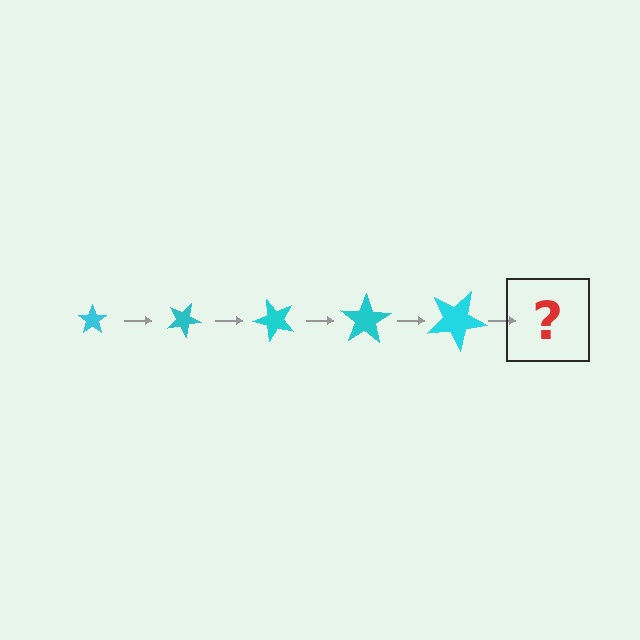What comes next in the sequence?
The next element should be a star, larger than the previous one and rotated 125 degrees from the start.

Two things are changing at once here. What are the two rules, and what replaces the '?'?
The two rules are that the star grows larger each step and it rotates 25 degrees each step. The '?' should be a star, larger than the previous one and rotated 125 degrees from the start.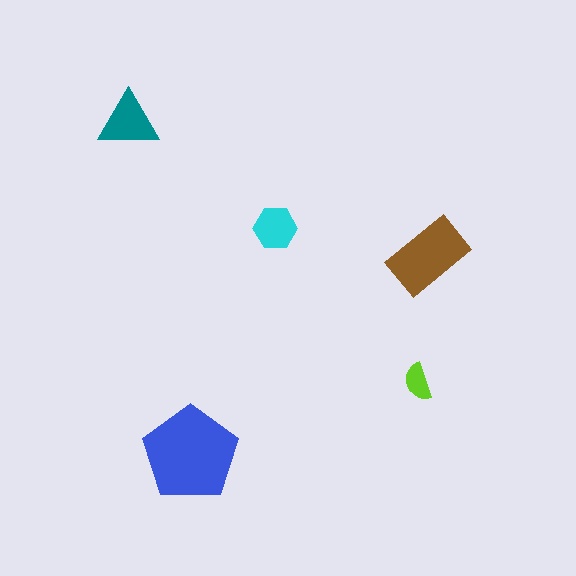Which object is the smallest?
The lime semicircle.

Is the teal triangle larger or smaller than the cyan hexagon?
Larger.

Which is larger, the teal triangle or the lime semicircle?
The teal triangle.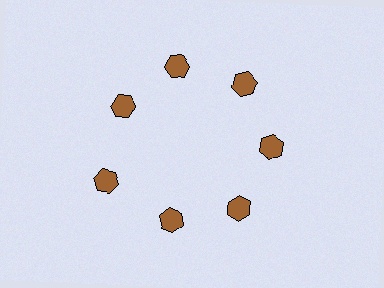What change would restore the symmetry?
The symmetry would be restored by moving it inward, back onto the ring so that all 7 hexagons sit at equal angles and equal distance from the center.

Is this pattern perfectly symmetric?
No. The 7 brown hexagons are arranged in a ring, but one element near the 8 o'clock position is pushed outward from the center, breaking the 7-fold rotational symmetry.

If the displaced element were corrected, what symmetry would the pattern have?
It would have 7-fold rotational symmetry — the pattern would map onto itself every 51 degrees.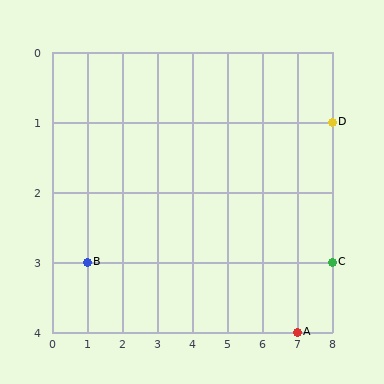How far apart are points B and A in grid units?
Points B and A are 6 columns and 1 row apart (about 6.1 grid units diagonally).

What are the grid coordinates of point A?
Point A is at grid coordinates (7, 4).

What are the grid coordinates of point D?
Point D is at grid coordinates (8, 1).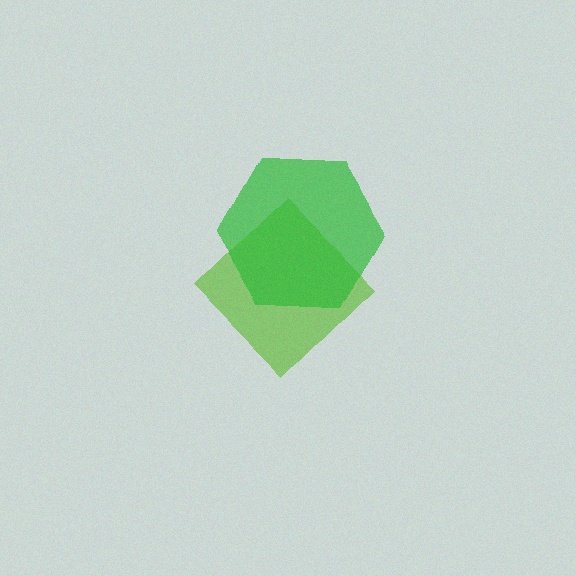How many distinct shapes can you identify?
There are 2 distinct shapes: a lime diamond, a green hexagon.